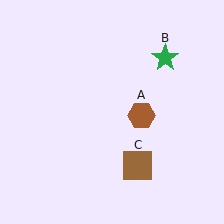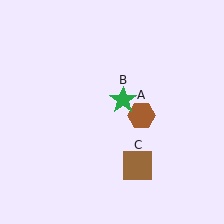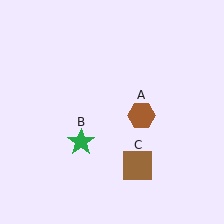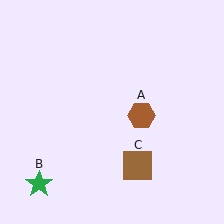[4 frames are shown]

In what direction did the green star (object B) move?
The green star (object B) moved down and to the left.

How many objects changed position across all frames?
1 object changed position: green star (object B).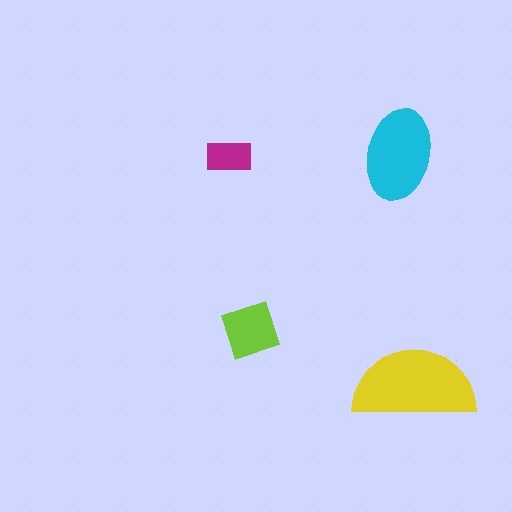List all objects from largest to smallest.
The yellow semicircle, the cyan ellipse, the lime square, the magenta rectangle.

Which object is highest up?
The cyan ellipse is topmost.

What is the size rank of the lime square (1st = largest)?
3rd.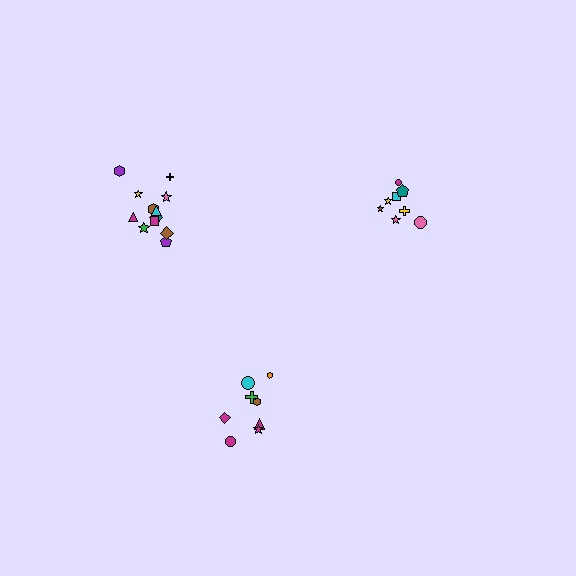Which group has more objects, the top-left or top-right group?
The top-left group.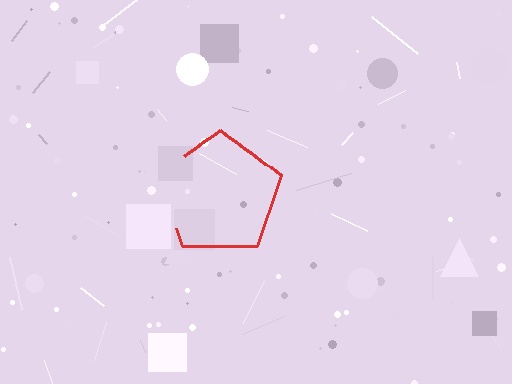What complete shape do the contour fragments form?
The contour fragments form a pentagon.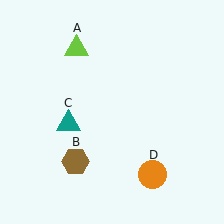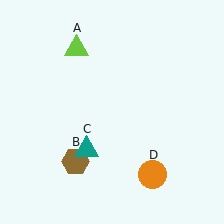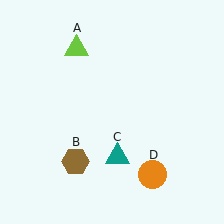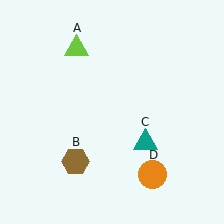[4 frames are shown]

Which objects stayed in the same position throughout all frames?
Lime triangle (object A) and brown hexagon (object B) and orange circle (object D) remained stationary.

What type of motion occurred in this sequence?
The teal triangle (object C) rotated counterclockwise around the center of the scene.